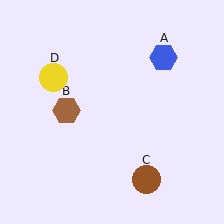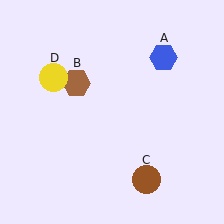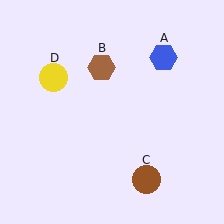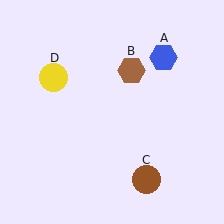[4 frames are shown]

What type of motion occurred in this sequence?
The brown hexagon (object B) rotated clockwise around the center of the scene.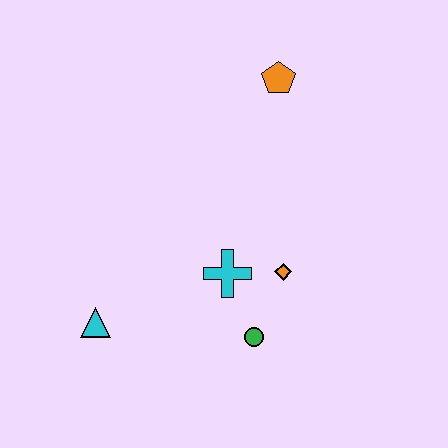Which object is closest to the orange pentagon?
The orange diamond is closest to the orange pentagon.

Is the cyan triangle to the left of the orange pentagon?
Yes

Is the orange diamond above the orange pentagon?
No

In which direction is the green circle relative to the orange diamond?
The green circle is below the orange diamond.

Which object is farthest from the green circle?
The orange pentagon is farthest from the green circle.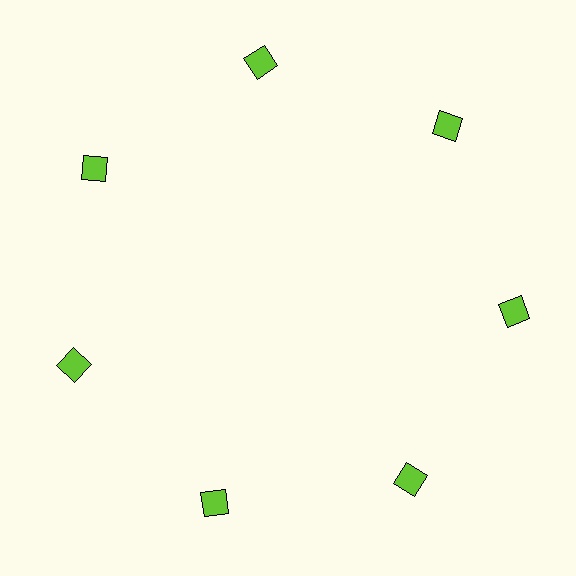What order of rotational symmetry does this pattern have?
This pattern has 7-fold rotational symmetry.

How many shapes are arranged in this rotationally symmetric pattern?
There are 7 shapes, arranged in 7 groups of 1.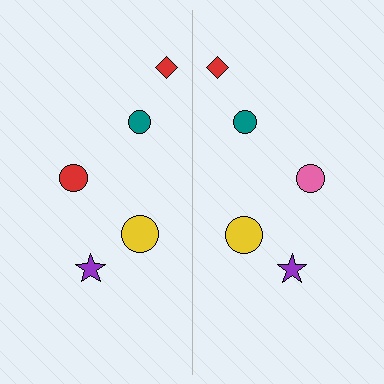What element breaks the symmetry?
The pink circle on the right side breaks the symmetry — its mirror counterpart is red.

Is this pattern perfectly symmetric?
No, the pattern is not perfectly symmetric. The pink circle on the right side breaks the symmetry — its mirror counterpart is red.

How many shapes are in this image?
There are 10 shapes in this image.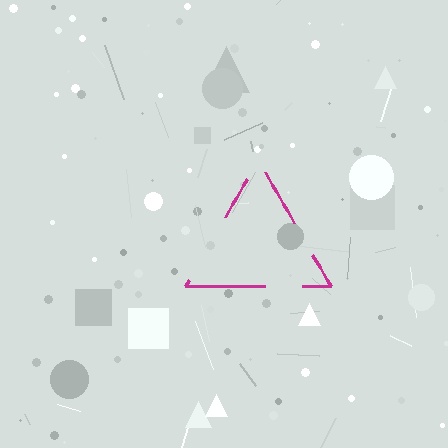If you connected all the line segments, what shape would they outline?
They would outline a triangle.